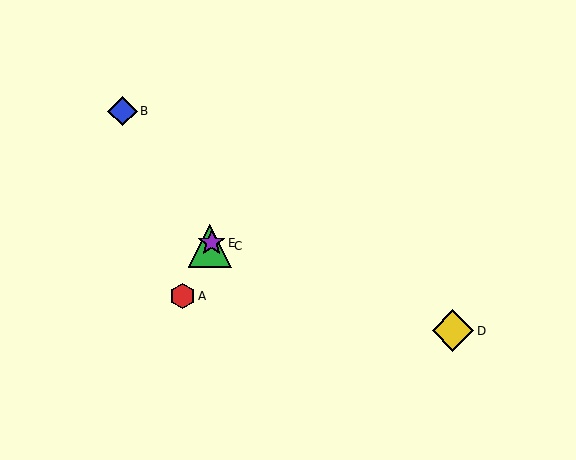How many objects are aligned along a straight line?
3 objects (A, C, E) are aligned along a straight line.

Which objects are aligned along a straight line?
Objects A, C, E are aligned along a straight line.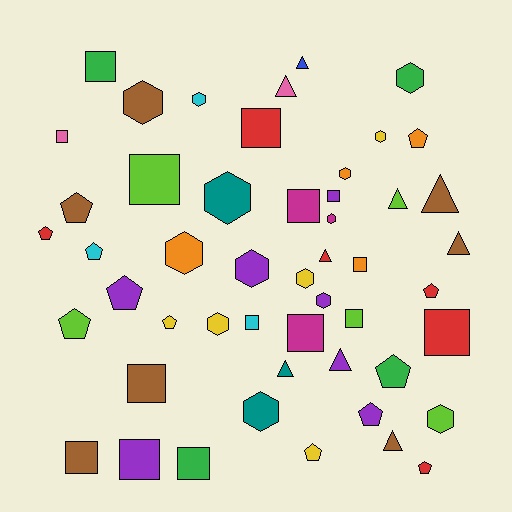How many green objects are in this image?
There are 4 green objects.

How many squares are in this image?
There are 15 squares.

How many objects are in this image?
There are 50 objects.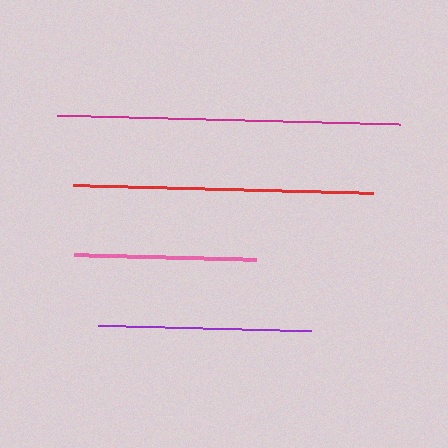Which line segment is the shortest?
The pink line is the shortest at approximately 182 pixels.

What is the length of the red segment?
The red segment is approximately 300 pixels long.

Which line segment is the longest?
The magenta line is the longest at approximately 343 pixels.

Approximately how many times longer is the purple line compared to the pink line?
The purple line is approximately 1.2 times the length of the pink line.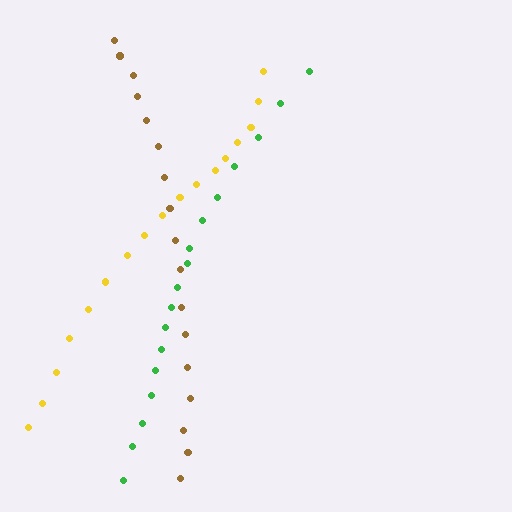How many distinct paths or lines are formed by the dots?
There are 3 distinct paths.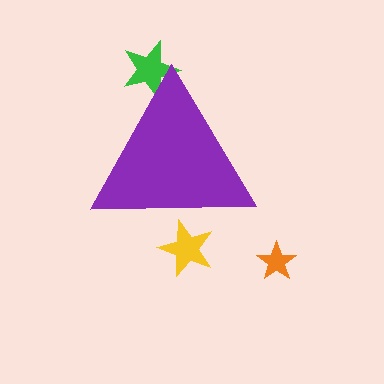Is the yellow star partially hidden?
Yes, the yellow star is partially hidden behind the purple triangle.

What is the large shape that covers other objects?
A purple triangle.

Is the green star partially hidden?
Yes, the green star is partially hidden behind the purple triangle.